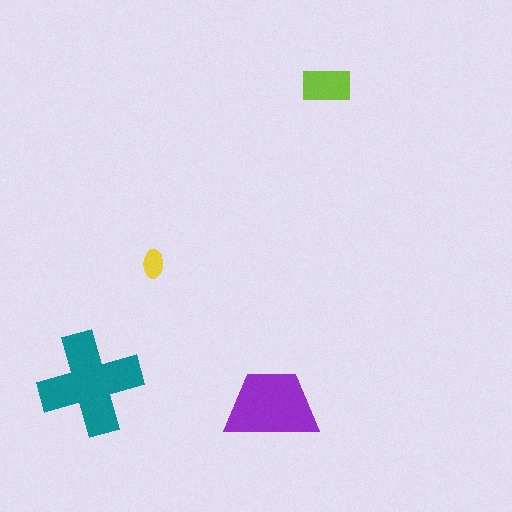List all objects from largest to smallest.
The teal cross, the purple trapezoid, the lime rectangle, the yellow ellipse.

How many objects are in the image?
There are 4 objects in the image.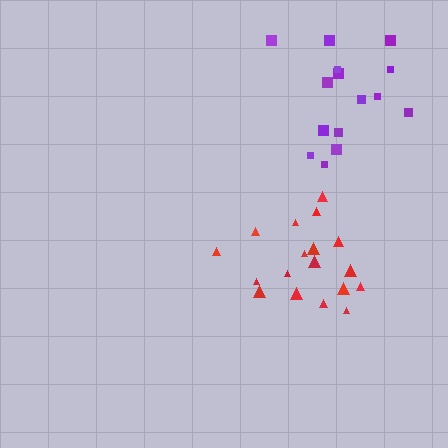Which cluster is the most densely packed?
Red.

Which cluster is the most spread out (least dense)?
Purple.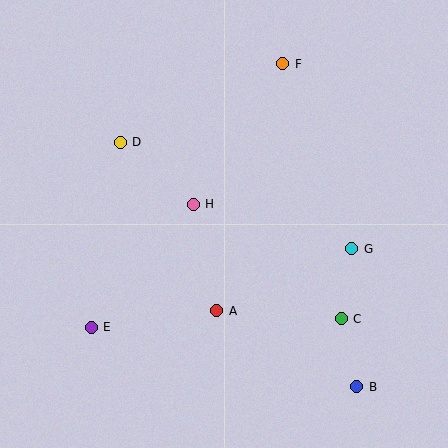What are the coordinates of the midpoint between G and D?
The midpoint between G and D is at (236, 195).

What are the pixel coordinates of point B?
Point B is at (357, 387).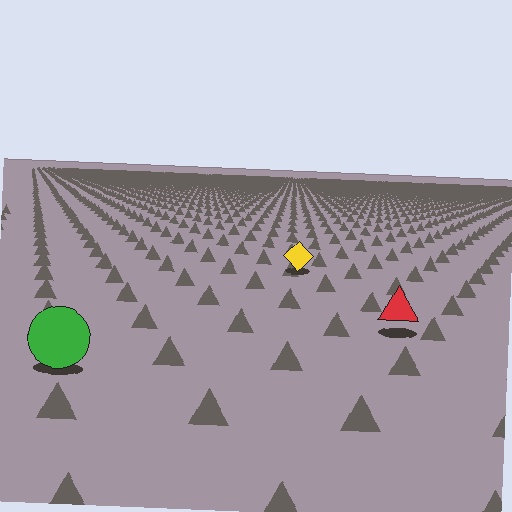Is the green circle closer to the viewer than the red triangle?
Yes. The green circle is closer — you can tell from the texture gradient: the ground texture is coarser near it.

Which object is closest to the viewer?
The green circle is closest. The texture marks near it are larger and more spread out.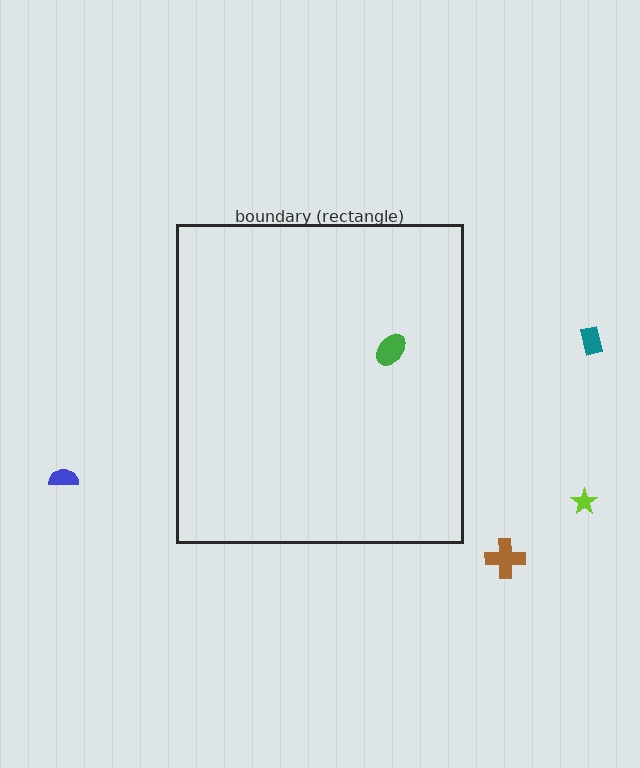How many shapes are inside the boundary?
1 inside, 4 outside.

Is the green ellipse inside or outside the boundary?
Inside.